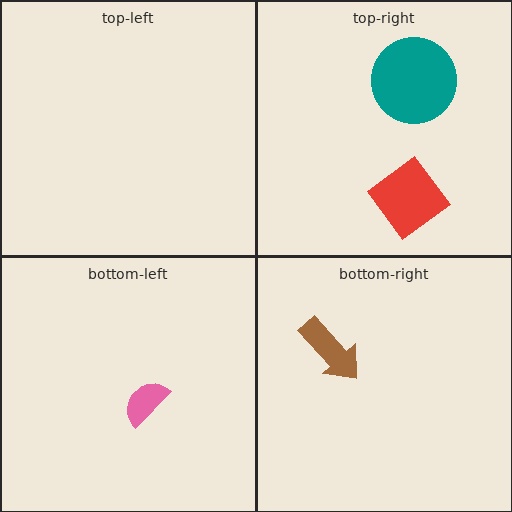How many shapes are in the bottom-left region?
1.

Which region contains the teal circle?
The top-right region.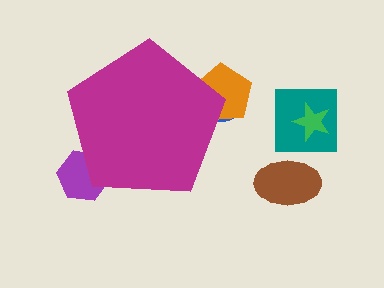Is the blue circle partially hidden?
Yes, the blue circle is partially hidden behind the magenta pentagon.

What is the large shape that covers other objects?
A magenta pentagon.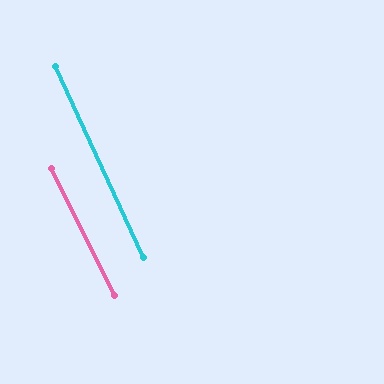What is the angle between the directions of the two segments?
Approximately 2 degrees.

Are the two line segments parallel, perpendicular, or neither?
Parallel — their directions differ by only 1.8°.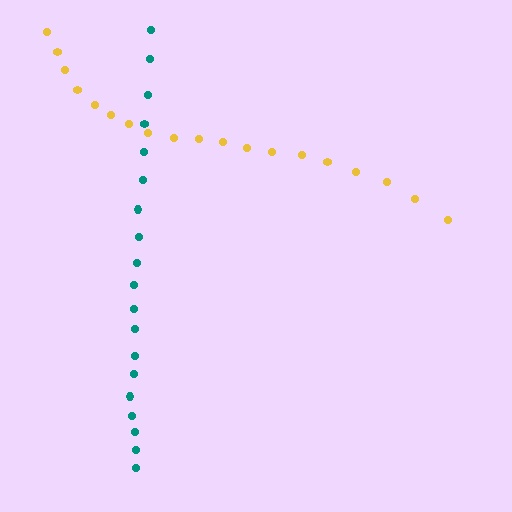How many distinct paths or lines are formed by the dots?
There are 2 distinct paths.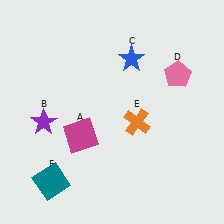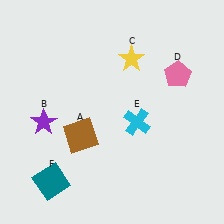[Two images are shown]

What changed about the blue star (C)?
In Image 1, C is blue. In Image 2, it changed to yellow.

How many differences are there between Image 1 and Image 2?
There are 3 differences between the two images.